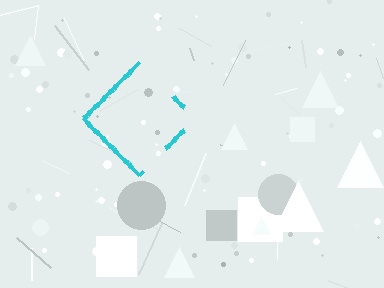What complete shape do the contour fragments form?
The contour fragments form a diamond.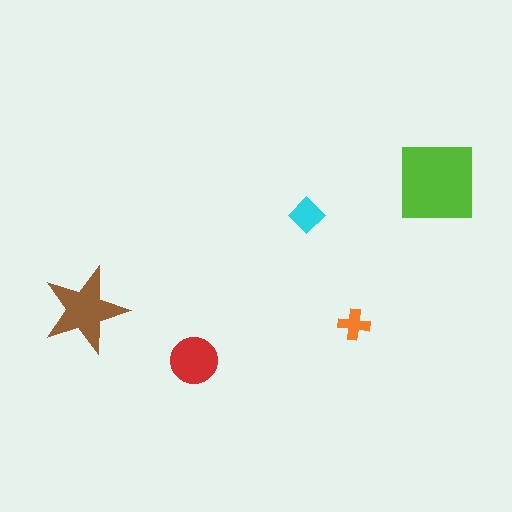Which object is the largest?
The lime square.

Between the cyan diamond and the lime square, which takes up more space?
The lime square.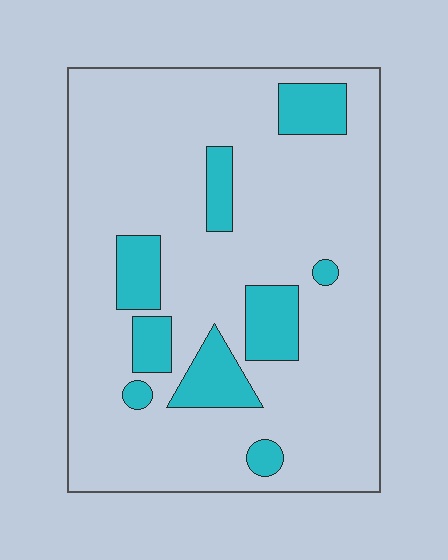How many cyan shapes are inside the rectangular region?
9.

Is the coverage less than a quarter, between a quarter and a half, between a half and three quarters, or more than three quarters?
Less than a quarter.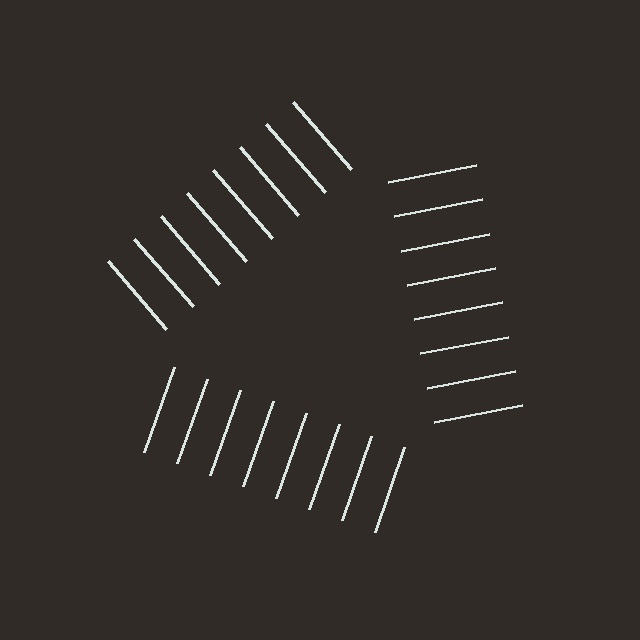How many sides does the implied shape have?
3 sides — the line-ends trace a triangle.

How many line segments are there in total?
24 — 8 along each of the 3 edges.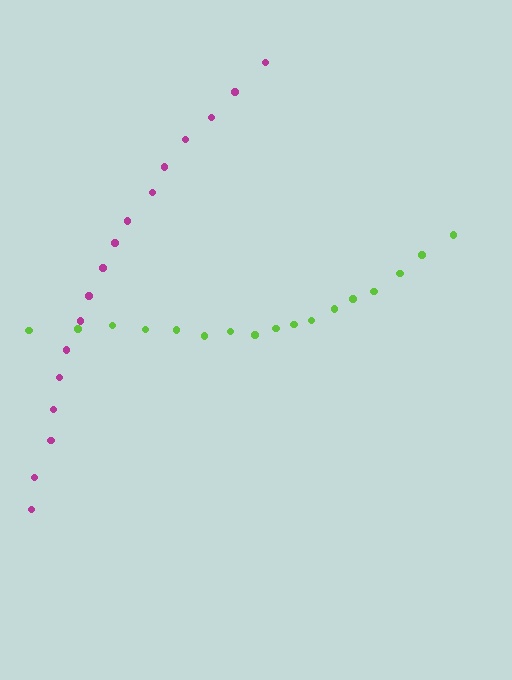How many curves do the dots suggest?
There are 2 distinct paths.